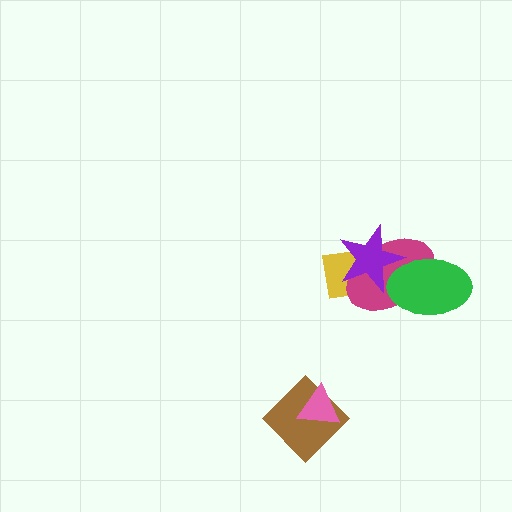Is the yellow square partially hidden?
Yes, it is partially covered by another shape.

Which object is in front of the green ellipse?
The purple star is in front of the green ellipse.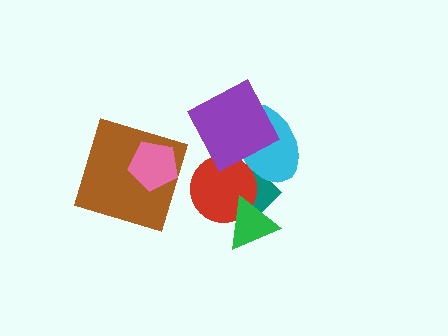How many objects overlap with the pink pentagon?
1 object overlaps with the pink pentagon.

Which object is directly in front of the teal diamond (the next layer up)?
The cyan ellipse is directly in front of the teal diamond.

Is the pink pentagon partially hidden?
No, no other shape covers it.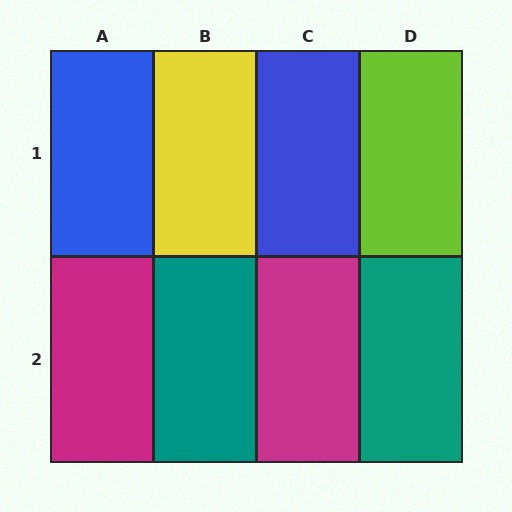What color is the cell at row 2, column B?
Teal.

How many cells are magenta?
2 cells are magenta.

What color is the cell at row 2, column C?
Magenta.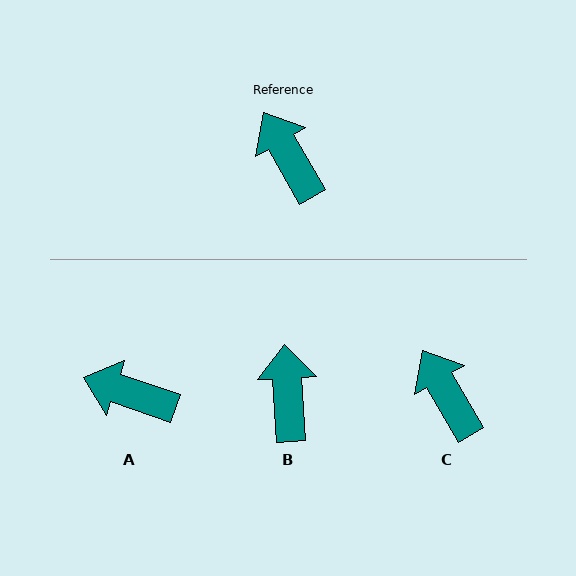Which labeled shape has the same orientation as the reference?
C.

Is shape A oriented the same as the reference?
No, it is off by about 41 degrees.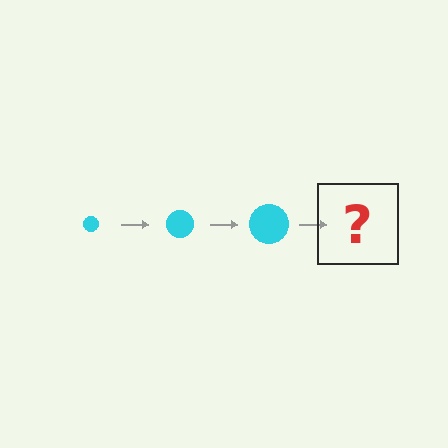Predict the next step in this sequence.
The next step is a cyan circle, larger than the previous one.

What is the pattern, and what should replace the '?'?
The pattern is that the circle gets progressively larger each step. The '?' should be a cyan circle, larger than the previous one.